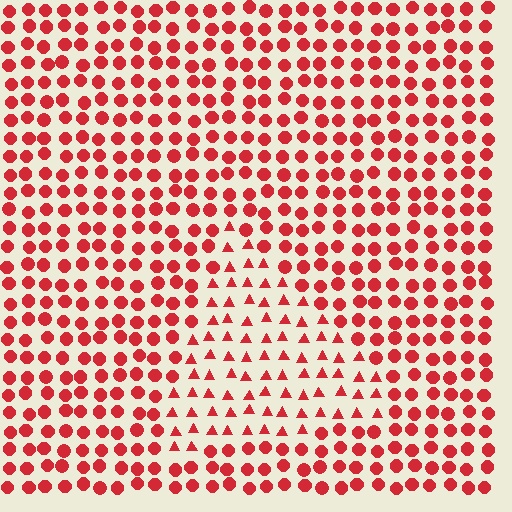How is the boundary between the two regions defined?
The boundary is defined by a change in element shape: triangles inside vs. circles outside. All elements share the same color and spacing.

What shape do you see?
I see a triangle.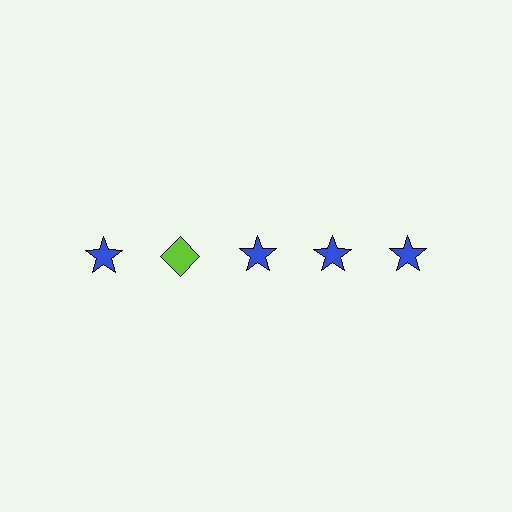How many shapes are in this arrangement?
There are 5 shapes arranged in a grid pattern.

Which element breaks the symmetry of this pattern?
The lime diamond in the top row, second from left column breaks the symmetry. All other shapes are blue stars.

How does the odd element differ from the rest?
It differs in both color (lime instead of blue) and shape (diamond instead of star).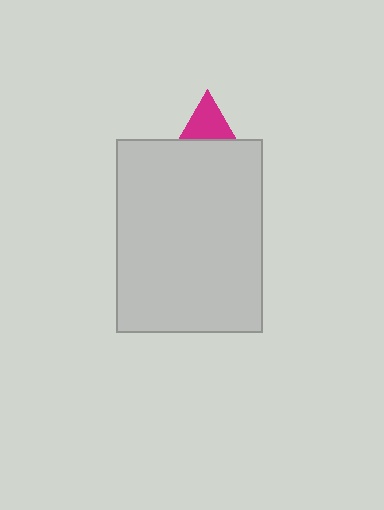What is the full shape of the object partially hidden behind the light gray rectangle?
The partially hidden object is a magenta triangle.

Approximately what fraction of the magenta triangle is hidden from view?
Roughly 66% of the magenta triangle is hidden behind the light gray rectangle.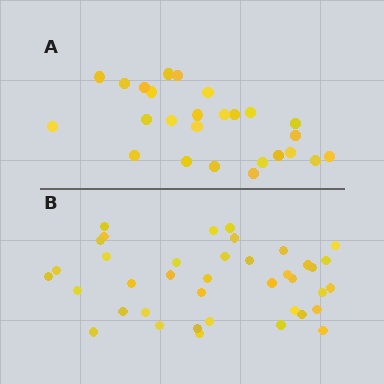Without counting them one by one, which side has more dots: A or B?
Region B (the bottom region) has more dots.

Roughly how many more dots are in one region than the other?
Region B has approximately 15 more dots than region A.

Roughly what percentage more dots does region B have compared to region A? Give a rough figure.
About 50% more.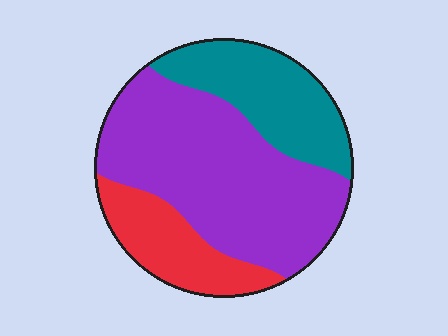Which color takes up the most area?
Purple, at roughly 55%.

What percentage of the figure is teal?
Teal covers about 25% of the figure.